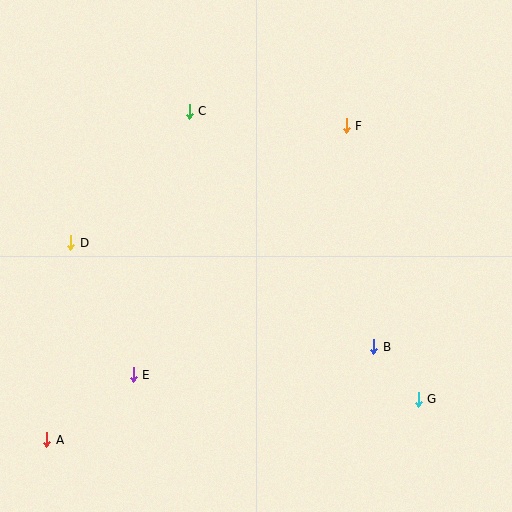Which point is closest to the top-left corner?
Point C is closest to the top-left corner.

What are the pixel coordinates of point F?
Point F is at (346, 126).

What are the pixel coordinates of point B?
Point B is at (374, 347).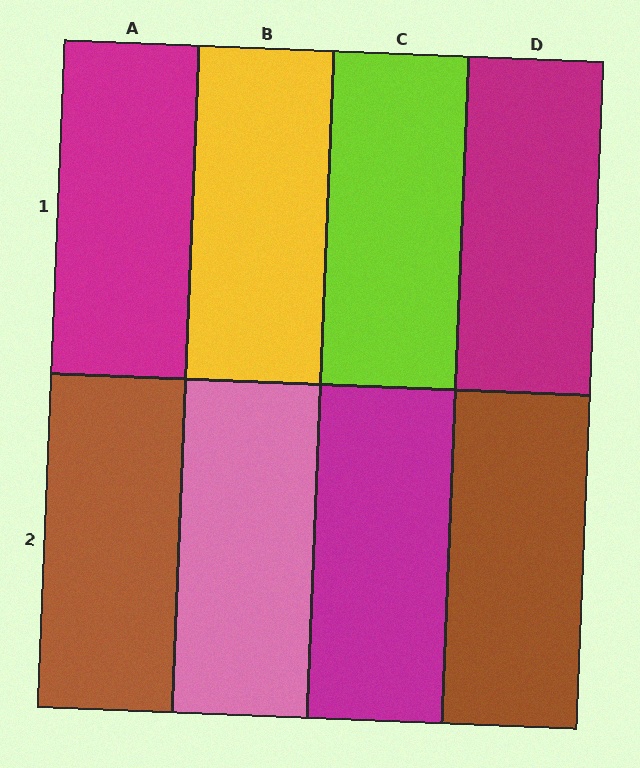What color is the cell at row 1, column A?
Magenta.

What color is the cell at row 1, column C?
Lime.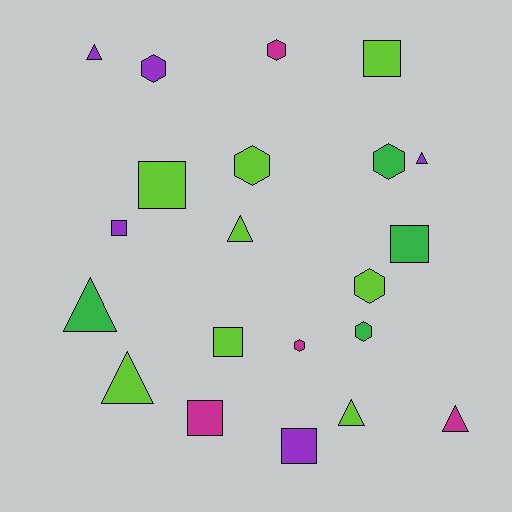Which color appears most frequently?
Lime, with 8 objects.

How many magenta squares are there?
There is 1 magenta square.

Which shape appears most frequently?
Square, with 7 objects.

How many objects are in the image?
There are 21 objects.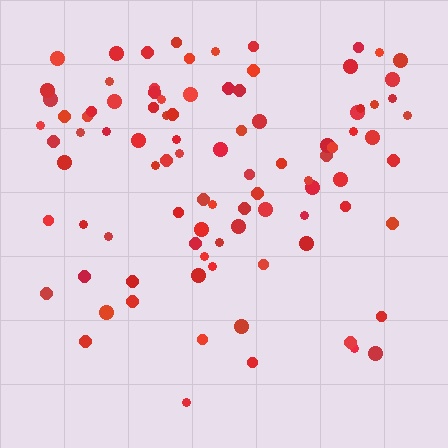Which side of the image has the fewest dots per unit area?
The bottom.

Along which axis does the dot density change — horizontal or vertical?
Vertical.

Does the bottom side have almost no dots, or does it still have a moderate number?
Still a moderate number, just noticeably fewer than the top.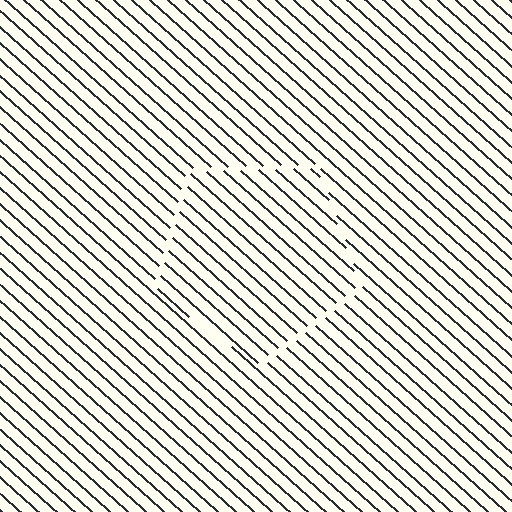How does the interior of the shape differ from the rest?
The interior of the shape contains the same grating, shifted by half a period — the contour is defined by the phase discontinuity where line-ends from the inner and outer gratings abut.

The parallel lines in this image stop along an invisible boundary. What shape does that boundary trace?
An illusory pentagon. The interior of the shape contains the same grating, shifted by half a period — the contour is defined by the phase discontinuity where line-ends from the inner and outer gratings abut.